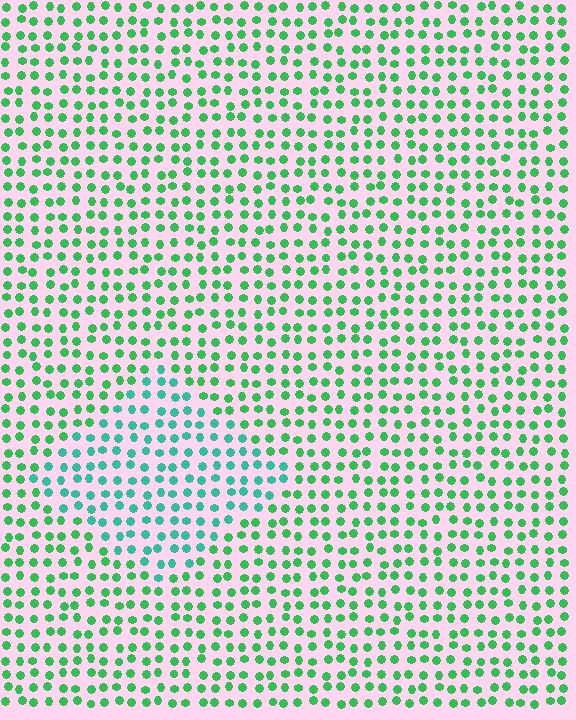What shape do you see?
I see a diamond.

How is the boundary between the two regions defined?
The boundary is defined purely by a slight shift in hue (about 31 degrees). Spacing, size, and orientation are identical on both sides.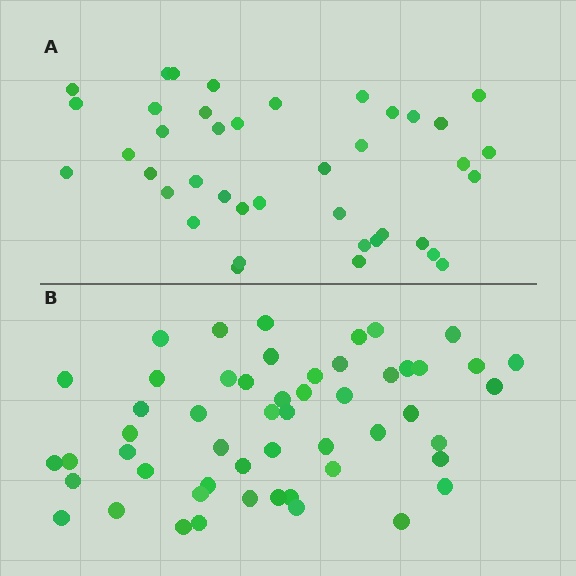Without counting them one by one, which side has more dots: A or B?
Region B (the bottom region) has more dots.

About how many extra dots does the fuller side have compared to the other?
Region B has approximately 15 more dots than region A.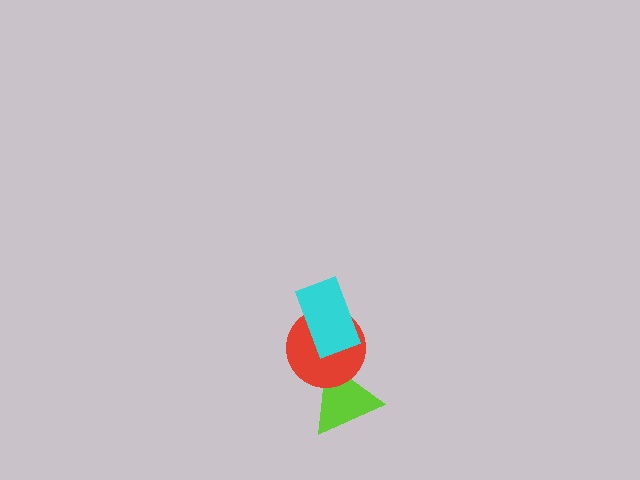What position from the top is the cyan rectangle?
The cyan rectangle is 1st from the top.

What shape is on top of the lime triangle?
The red circle is on top of the lime triangle.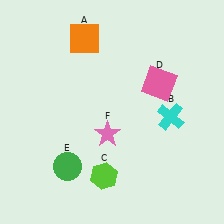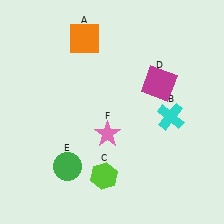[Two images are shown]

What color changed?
The square (D) changed from pink in Image 1 to magenta in Image 2.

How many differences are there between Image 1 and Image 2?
There is 1 difference between the two images.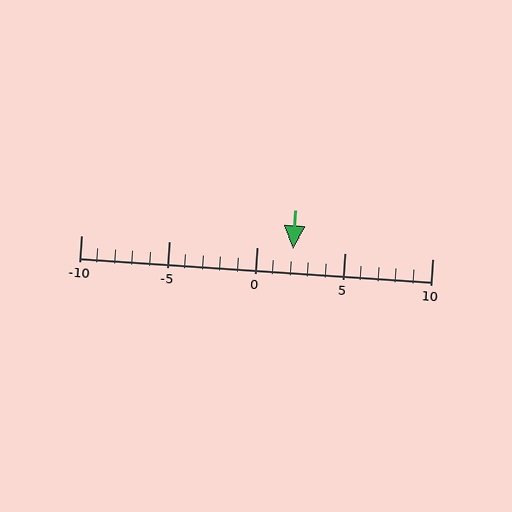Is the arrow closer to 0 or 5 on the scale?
The arrow is closer to 0.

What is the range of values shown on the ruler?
The ruler shows values from -10 to 10.